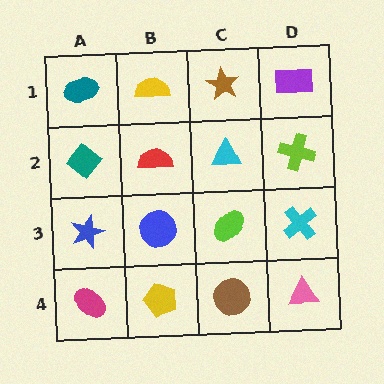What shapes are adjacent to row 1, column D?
A lime cross (row 2, column D), a brown star (row 1, column C).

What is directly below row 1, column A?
A teal diamond.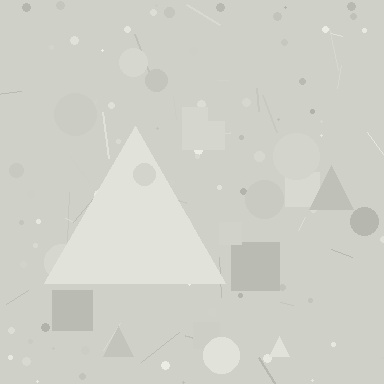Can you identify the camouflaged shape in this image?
The camouflaged shape is a triangle.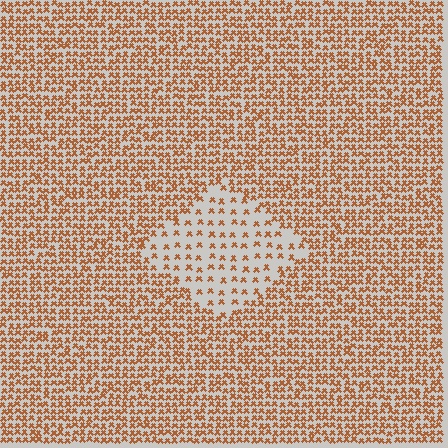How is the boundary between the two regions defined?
The boundary is defined by a change in element density (approximately 2.5x ratio). All elements are the same color, size, and shape.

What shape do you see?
I see a diamond.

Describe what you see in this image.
The image contains small brown elements arranged at two different densities. A diamond-shaped region is visible where the elements are less densely packed than the surrounding area.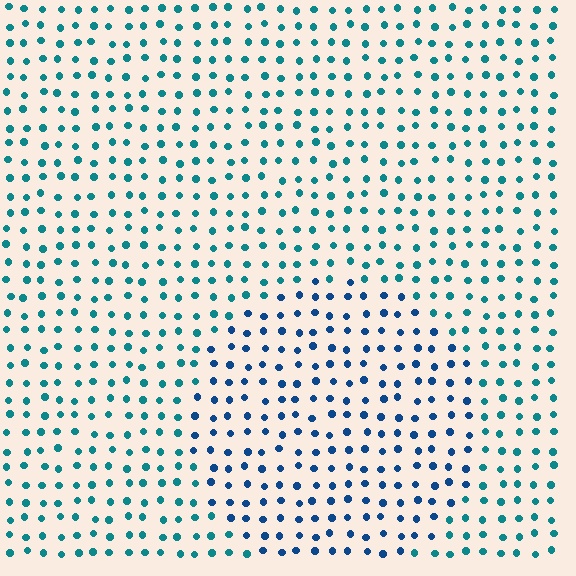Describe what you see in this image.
The image is filled with small teal elements in a uniform arrangement. A circle-shaped region is visible where the elements are tinted to a slightly different hue, forming a subtle color boundary.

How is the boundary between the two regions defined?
The boundary is defined purely by a slight shift in hue (about 31 degrees). Spacing, size, and orientation are identical on both sides.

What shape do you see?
I see a circle.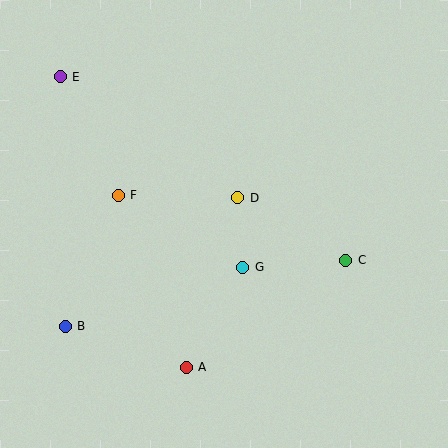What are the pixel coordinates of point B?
Point B is at (65, 326).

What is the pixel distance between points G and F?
The distance between G and F is 144 pixels.